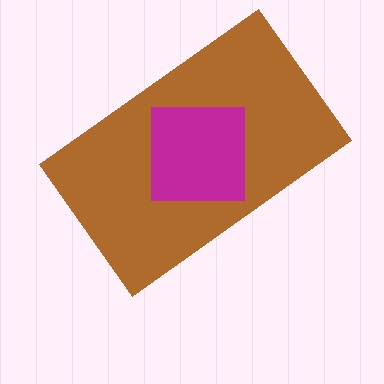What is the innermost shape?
The magenta square.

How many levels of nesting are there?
2.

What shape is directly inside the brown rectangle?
The magenta square.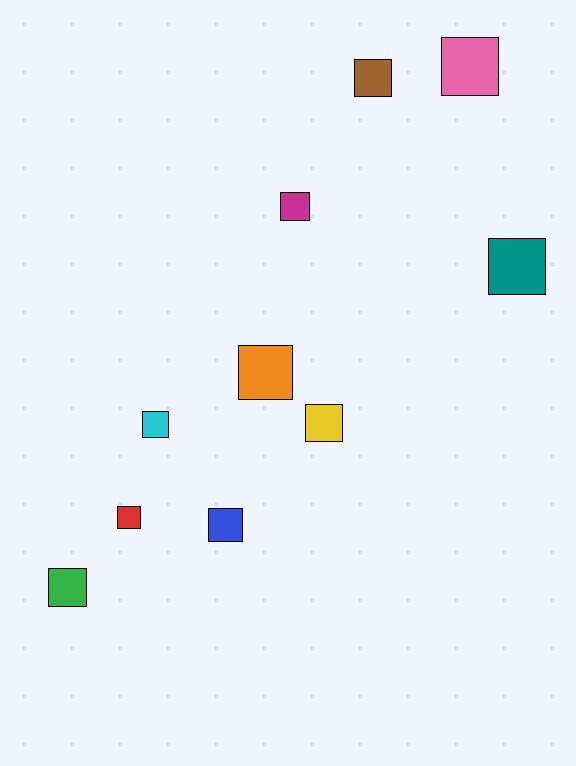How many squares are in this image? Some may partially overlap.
There are 10 squares.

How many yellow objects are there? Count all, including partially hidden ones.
There is 1 yellow object.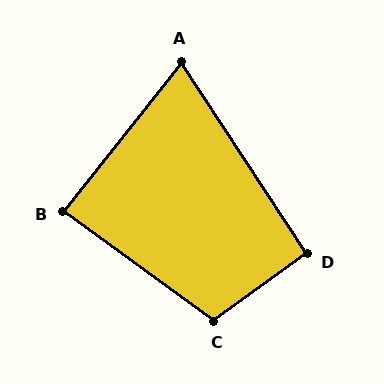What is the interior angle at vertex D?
Approximately 92 degrees (approximately right).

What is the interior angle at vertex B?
Approximately 88 degrees (approximately right).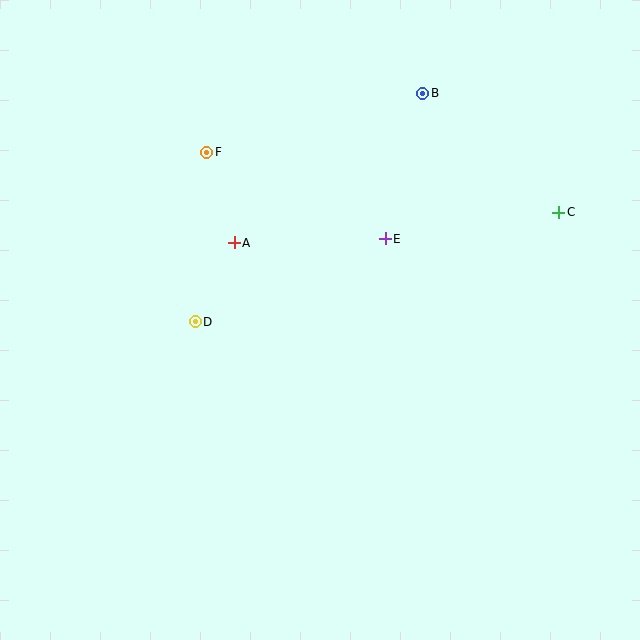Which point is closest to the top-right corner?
Point C is closest to the top-right corner.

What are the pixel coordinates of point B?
Point B is at (423, 93).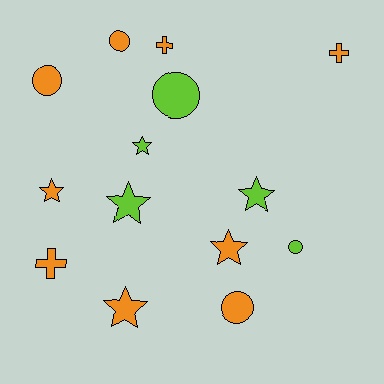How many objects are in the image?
There are 14 objects.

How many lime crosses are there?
There are no lime crosses.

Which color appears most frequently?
Orange, with 9 objects.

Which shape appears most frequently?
Star, with 6 objects.